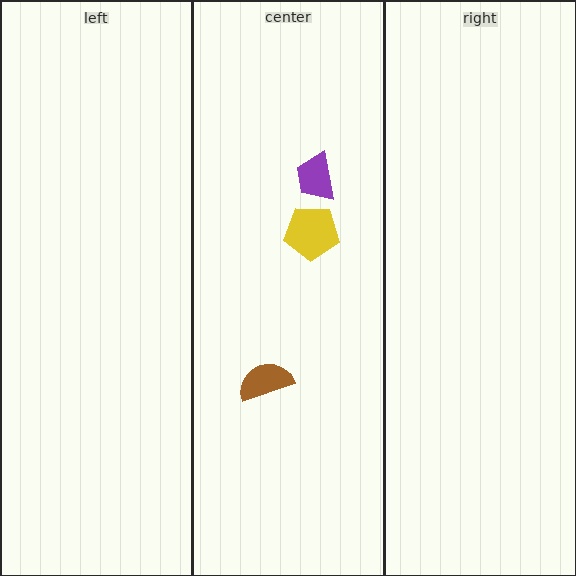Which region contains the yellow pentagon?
The center region.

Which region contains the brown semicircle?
The center region.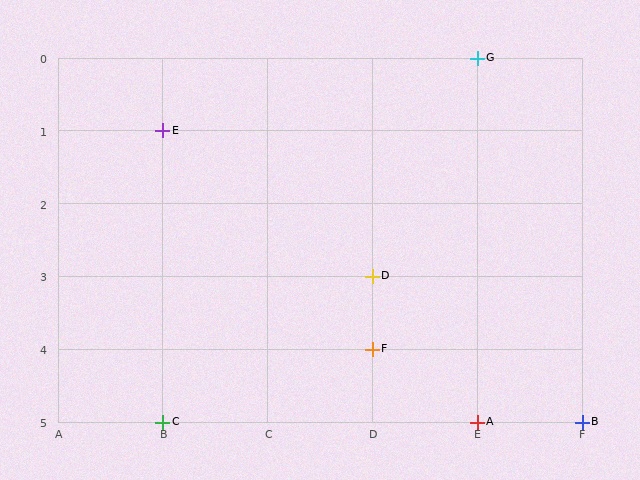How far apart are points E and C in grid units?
Points E and C are 4 rows apart.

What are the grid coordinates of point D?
Point D is at grid coordinates (D, 3).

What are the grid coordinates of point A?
Point A is at grid coordinates (E, 5).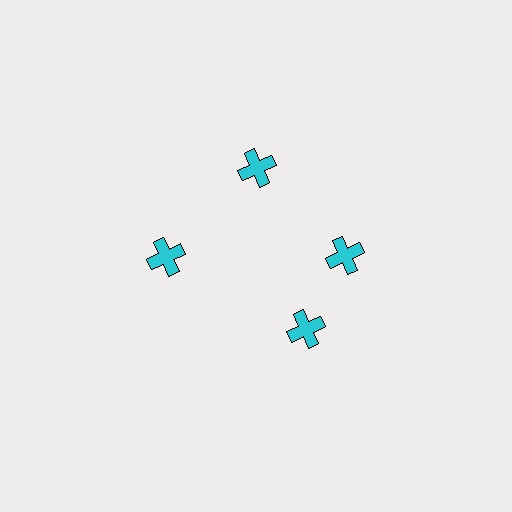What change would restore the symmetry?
The symmetry would be restored by rotating it back into even spacing with its neighbors so that all 4 crosses sit at equal angles and equal distance from the center.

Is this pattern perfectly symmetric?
No. The 4 cyan crosses are arranged in a ring, but one element near the 6 o'clock position is rotated out of alignment along the ring, breaking the 4-fold rotational symmetry.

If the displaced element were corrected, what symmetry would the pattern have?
It would have 4-fold rotational symmetry — the pattern would map onto itself every 90 degrees.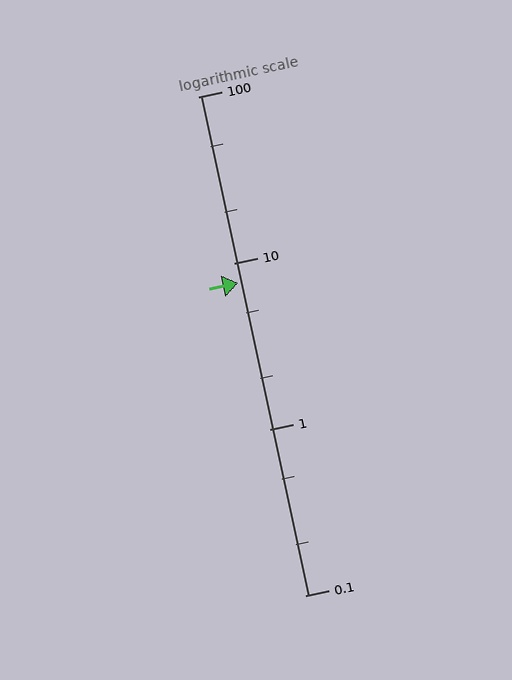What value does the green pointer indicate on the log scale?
The pointer indicates approximately 7.6.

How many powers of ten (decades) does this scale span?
The scale spans 3 decades, from 0.1 to 100.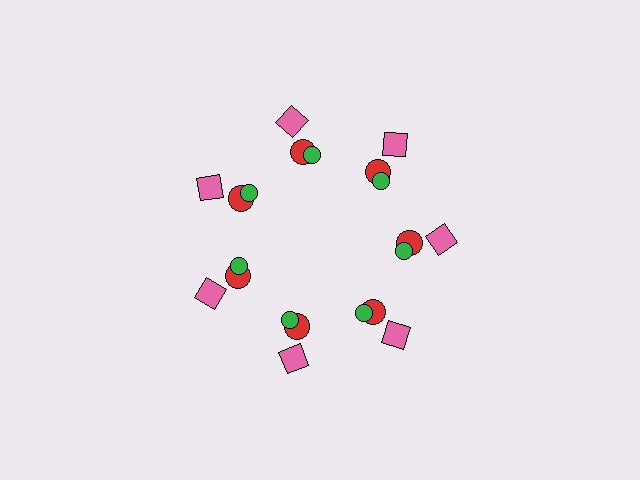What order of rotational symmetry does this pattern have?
This pattern has 7-fold rotational symmetry.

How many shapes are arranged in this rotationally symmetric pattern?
There are 21 shapes, arranged in 7 groups of 3.